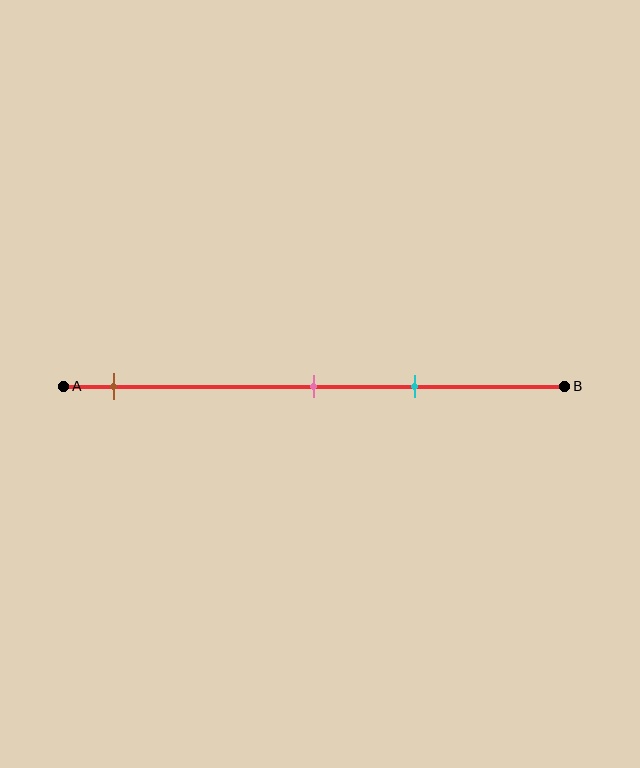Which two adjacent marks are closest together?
The pink and cyan marks are the closest adjacent pair.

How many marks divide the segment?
There are 3 marks dividing the segment.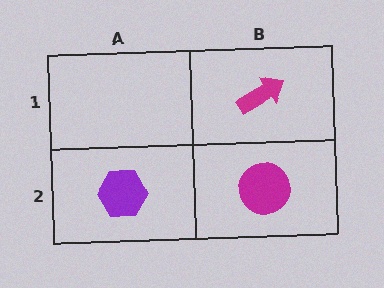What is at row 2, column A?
A purple hexagon.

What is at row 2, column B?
A magenta circle.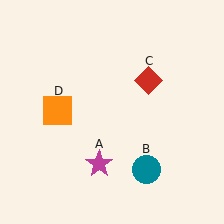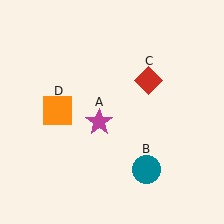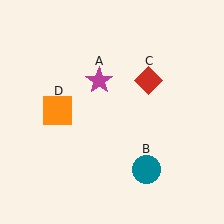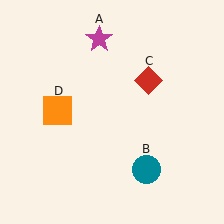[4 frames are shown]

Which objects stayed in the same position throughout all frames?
Teal circle (object B) and red diamond (object C) and orange square (object D) remained stationary.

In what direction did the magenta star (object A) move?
The magenta star (object A) moved up.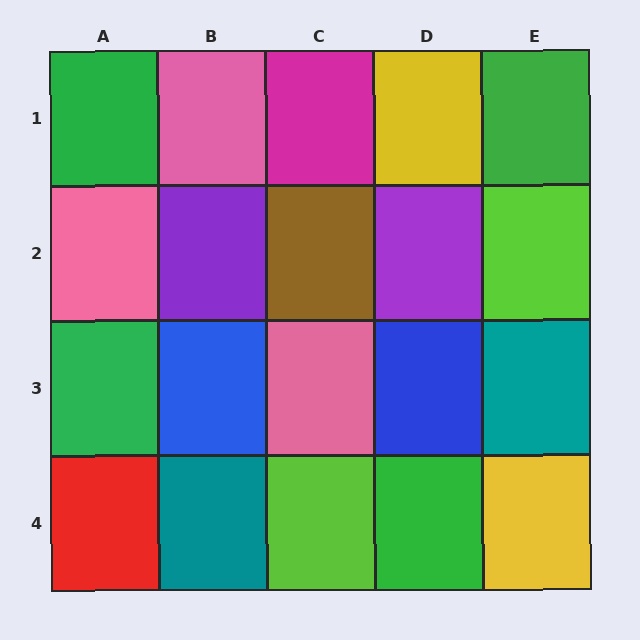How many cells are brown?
1 cell is brown.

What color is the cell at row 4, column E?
Yellow.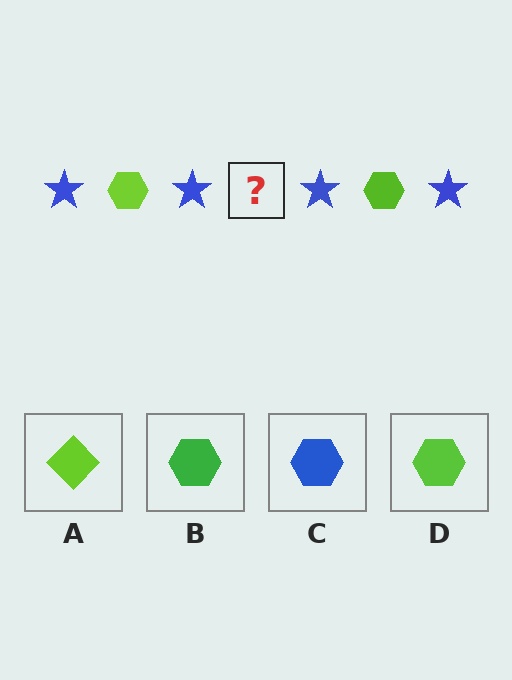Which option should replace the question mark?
Option D.